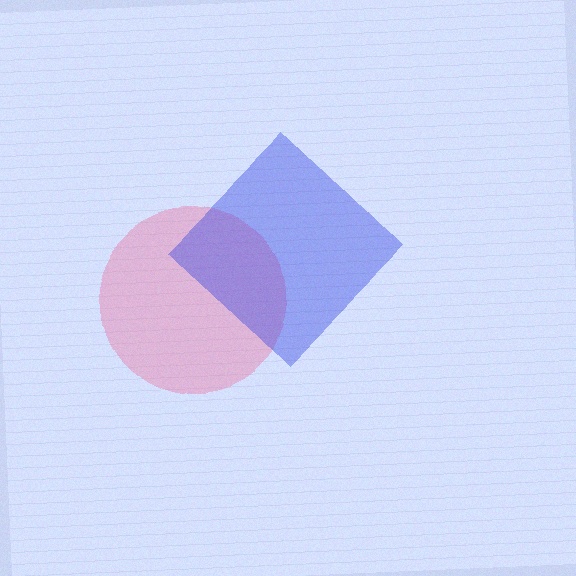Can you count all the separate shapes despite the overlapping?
Yes, there are 2 separate shapes.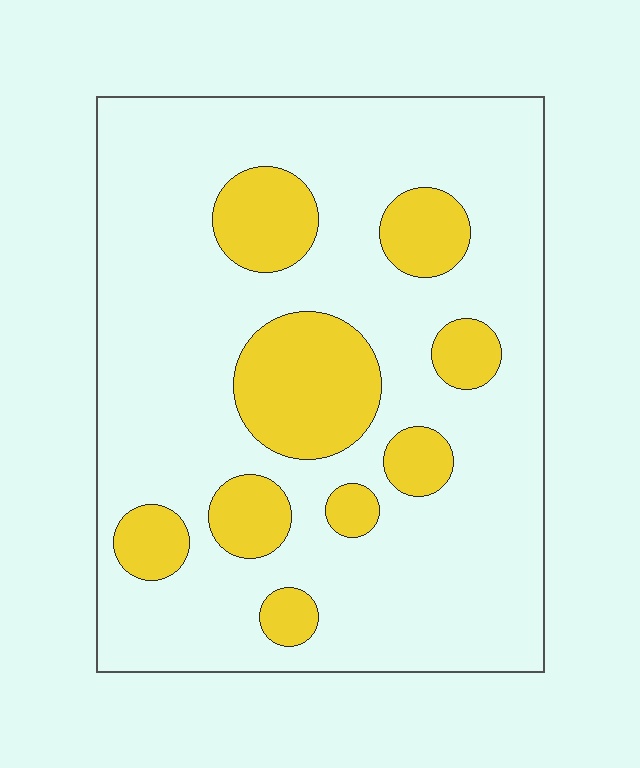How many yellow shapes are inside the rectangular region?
9.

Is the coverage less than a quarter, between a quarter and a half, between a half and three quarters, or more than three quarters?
Less than a quarter.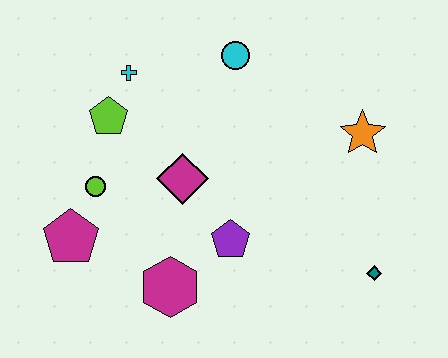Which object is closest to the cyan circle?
The cyan cross is closest to the cyan circle.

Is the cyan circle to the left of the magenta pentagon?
No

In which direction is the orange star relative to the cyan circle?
The orange star is to the right of the cyan circle.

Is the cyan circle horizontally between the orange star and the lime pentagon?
Yes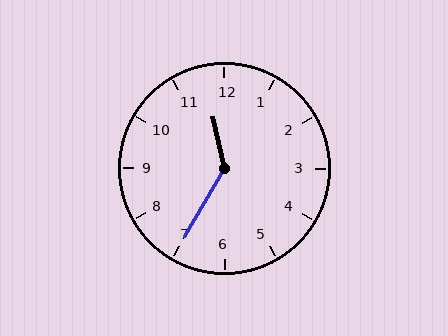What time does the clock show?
11:35.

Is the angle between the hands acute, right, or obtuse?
It is obtuse.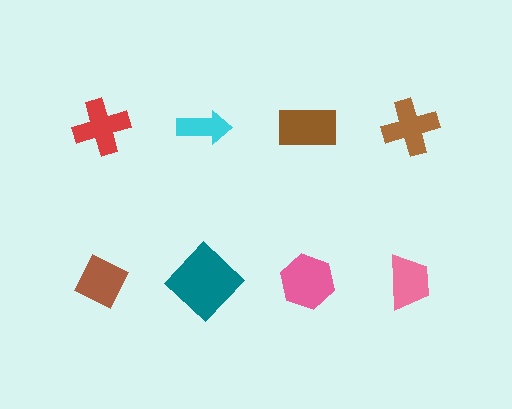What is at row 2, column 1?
A brown diamond.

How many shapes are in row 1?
4 shapes.